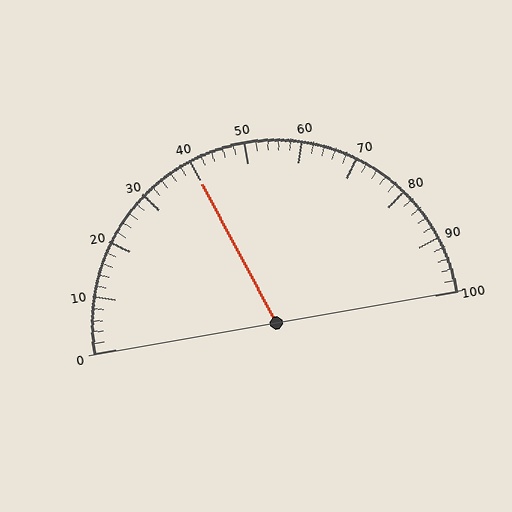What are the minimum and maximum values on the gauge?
The gauge ranges from 0 to 100.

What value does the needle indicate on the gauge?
The needle indicates approximately 40.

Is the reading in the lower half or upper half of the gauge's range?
The reading is in the lower half of the range (0 to 100).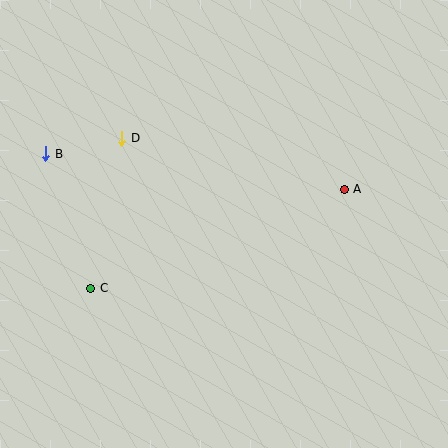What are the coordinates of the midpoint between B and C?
The midpoint between B and C is at (68, 221).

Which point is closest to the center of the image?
Point A at (344, 189) is closest to the center.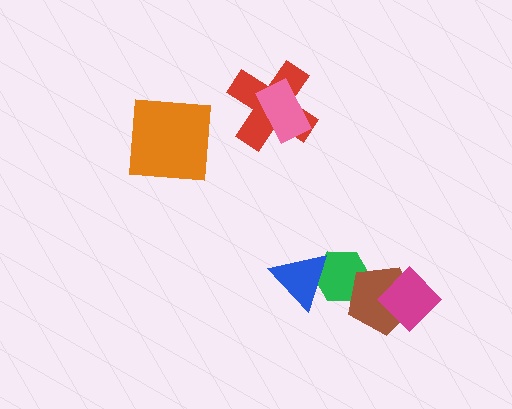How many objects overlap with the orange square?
0 objects overlap with the orange square.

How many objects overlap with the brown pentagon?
2 objects overlap with the brown pentagon.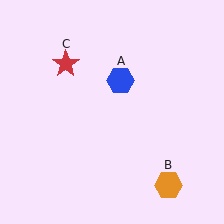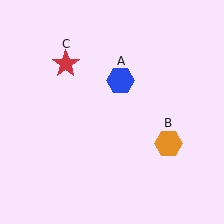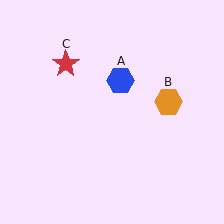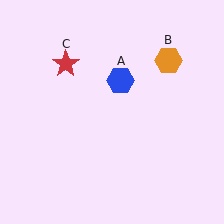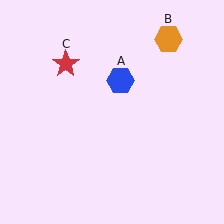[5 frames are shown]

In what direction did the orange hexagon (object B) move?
The orange hexagon (object B) moved up.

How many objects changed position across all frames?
1 object changed position: orange hexagon (object B).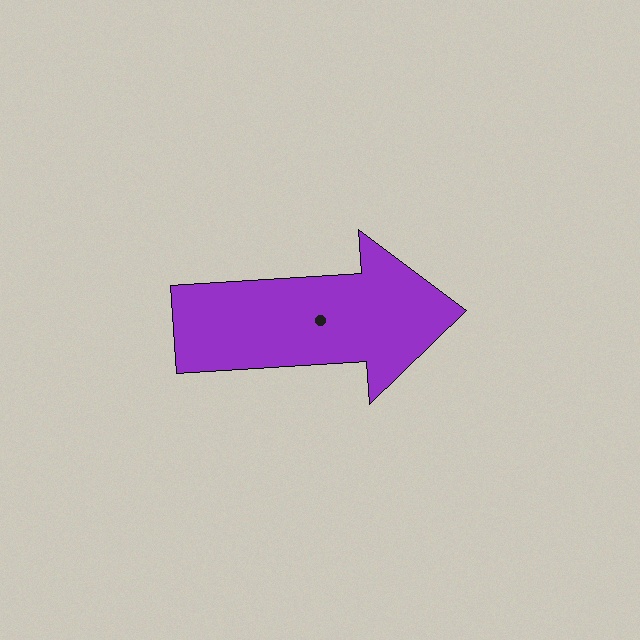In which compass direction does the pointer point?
East.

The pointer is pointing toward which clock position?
Roughly 3 o'clock.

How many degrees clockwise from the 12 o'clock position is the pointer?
Approximately 86 degrees.